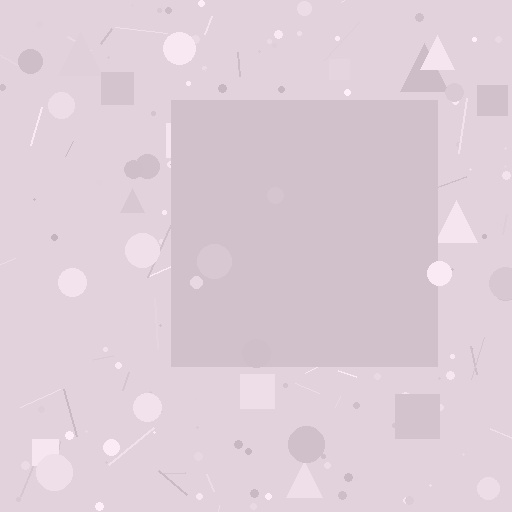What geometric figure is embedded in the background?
A square is embedded in the background.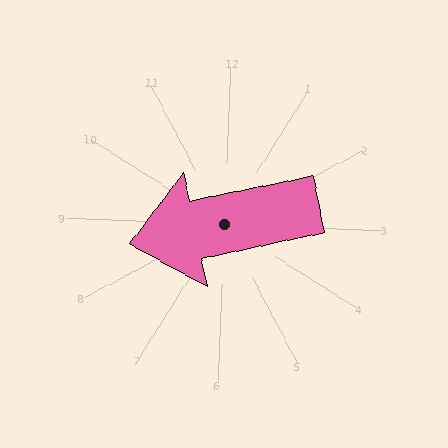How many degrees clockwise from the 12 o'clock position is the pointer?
Approximately 256 degrees.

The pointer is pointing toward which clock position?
Roughly 9 o'clock.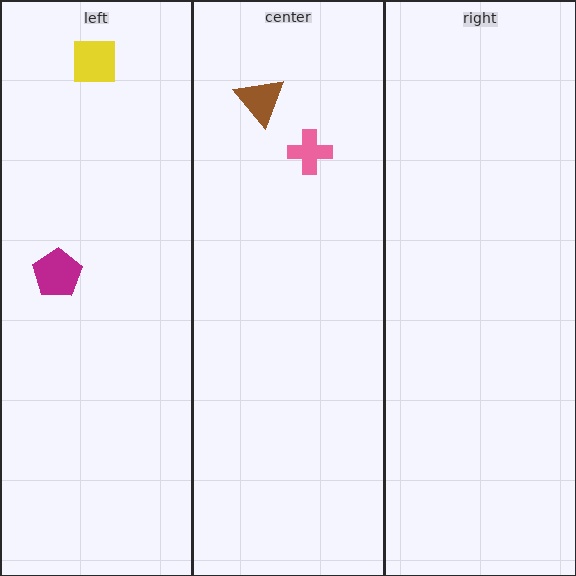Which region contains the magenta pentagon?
The left region.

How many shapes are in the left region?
2.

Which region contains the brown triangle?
The center region.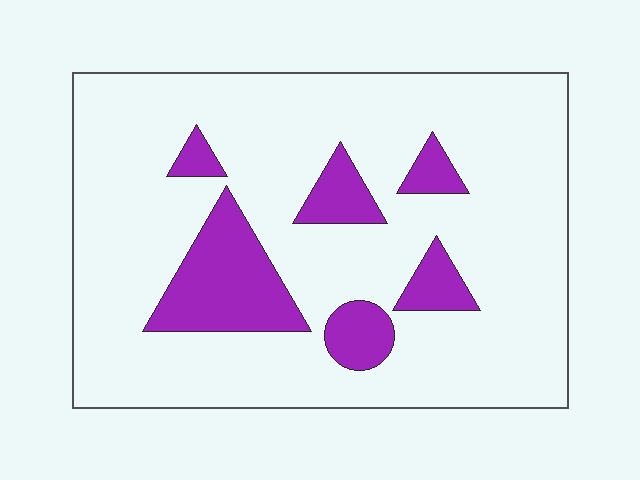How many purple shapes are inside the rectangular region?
6.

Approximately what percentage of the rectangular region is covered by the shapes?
Approximately 15%.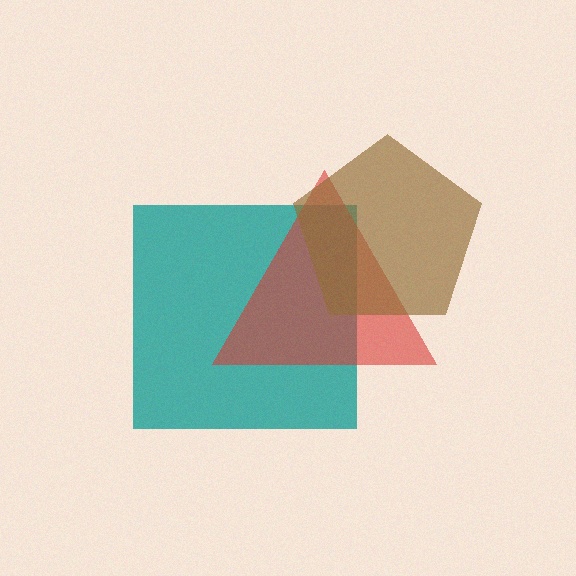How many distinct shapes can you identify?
There are 3 distinct shapes: a teal square, a red triangle, a brown pentagon.